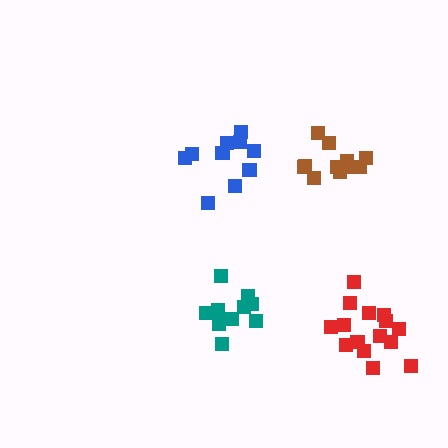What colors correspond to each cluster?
The clusters are colored: red, blue, teal, brown.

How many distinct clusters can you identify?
There are 4 distinct clusters.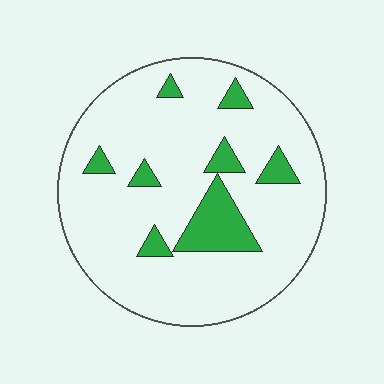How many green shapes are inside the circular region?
8.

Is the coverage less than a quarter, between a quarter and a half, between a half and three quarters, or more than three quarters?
Less than a quarter.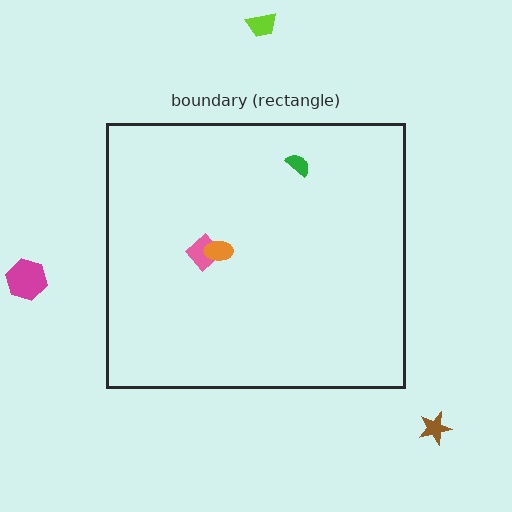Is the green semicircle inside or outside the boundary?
Inside.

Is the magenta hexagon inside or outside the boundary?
Outside.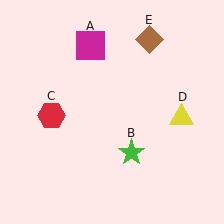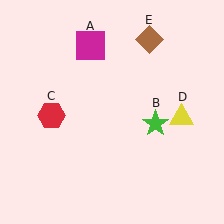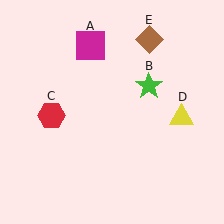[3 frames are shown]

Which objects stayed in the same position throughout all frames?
Magenta square (object A) and red hexagon (object C) and yellow triangle (object D) and brown diamond (object E) remained stationary.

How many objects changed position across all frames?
1 object changed position: green star (object B).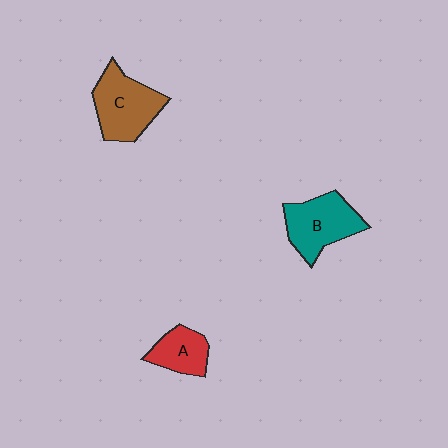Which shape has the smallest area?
Shape A (red).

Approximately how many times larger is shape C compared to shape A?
Approximately 1.7 times.